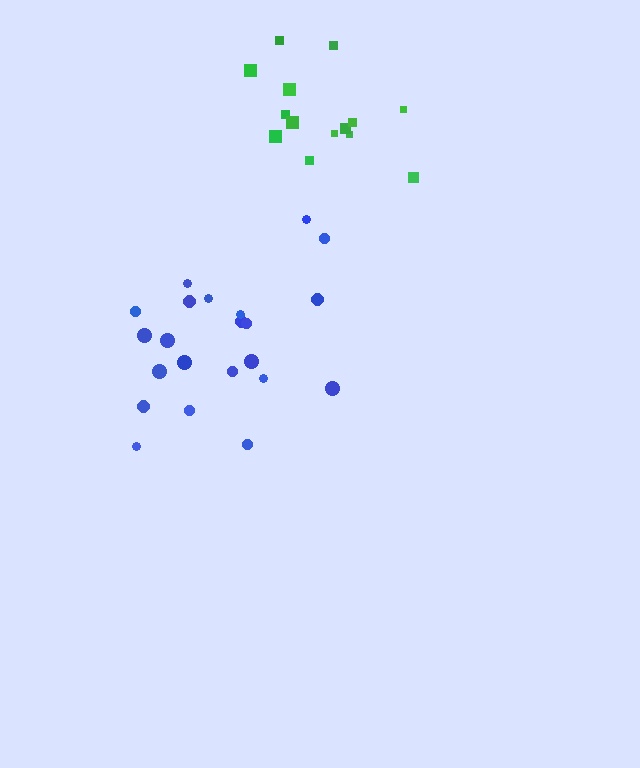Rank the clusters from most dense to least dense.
green, blue.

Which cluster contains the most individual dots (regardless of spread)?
Blue (22).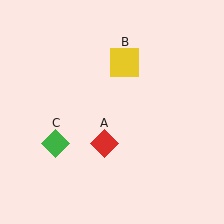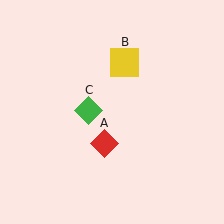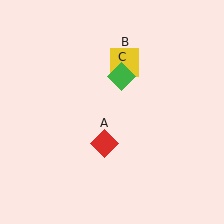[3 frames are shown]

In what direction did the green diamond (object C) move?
The green diamond (object C) moved up and to the right.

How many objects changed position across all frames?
1 object changed position: green diamond (object C).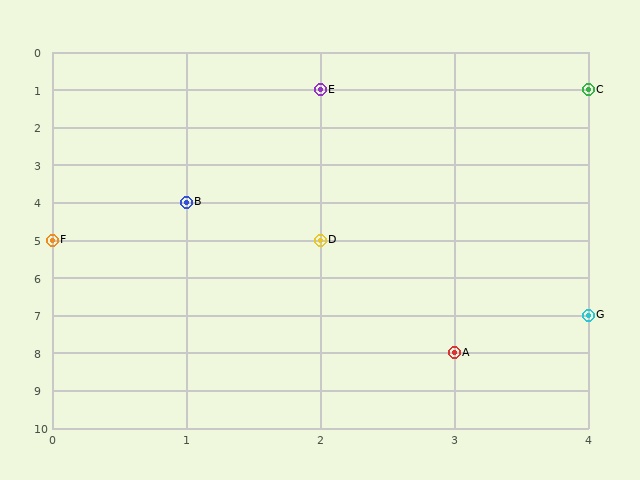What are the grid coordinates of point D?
Point D is at grid coordinates (2, 5).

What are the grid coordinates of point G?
Point G is at grid coordinates (4, 7).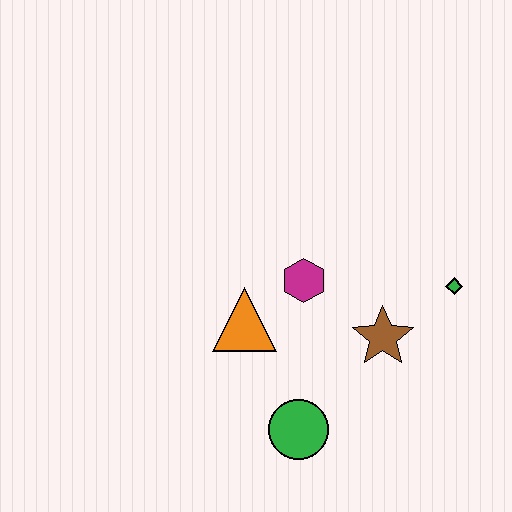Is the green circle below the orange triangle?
Yes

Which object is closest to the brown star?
The green diamond is closest to the brown star.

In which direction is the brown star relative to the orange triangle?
The brown star is to the right of the orange triangle.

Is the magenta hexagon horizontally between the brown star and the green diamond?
No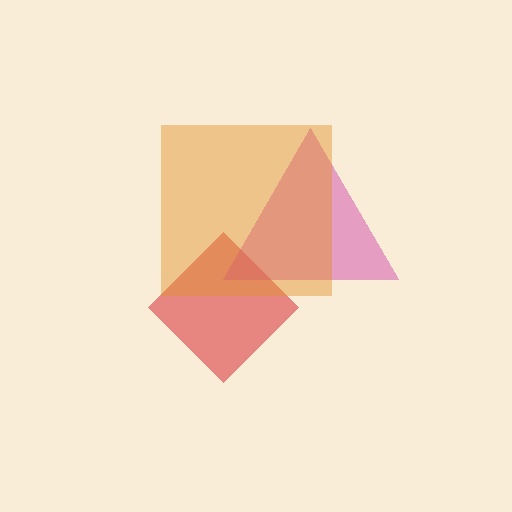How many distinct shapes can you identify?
There are 3 distinct shapes: a red diamond, a magenta triangle, an orange square.